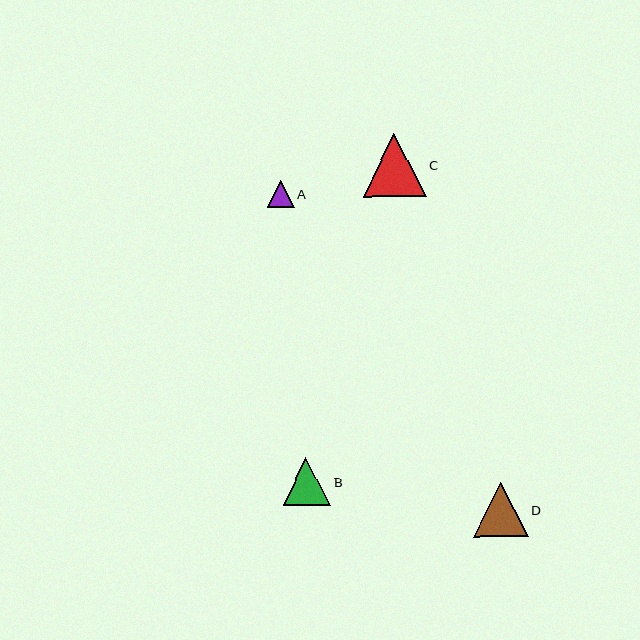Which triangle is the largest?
Triangle C is the largest with a size of approximately 63 pixels.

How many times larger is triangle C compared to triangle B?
Triangle C is approximately 1.3 times the size of triangle B.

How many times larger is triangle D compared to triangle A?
Triangle D is approximately 2.0 times the size of triangle A.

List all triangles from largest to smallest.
From largest to smallest: C, D, B, A.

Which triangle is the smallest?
Triangle A is the smallest with a size of approximately 27 pixels.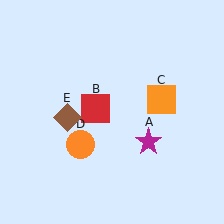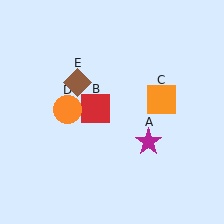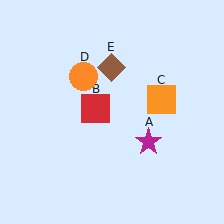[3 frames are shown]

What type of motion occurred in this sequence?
The orange circle (object D), brown diamond (object E) rotated clockwise around the center of the scene.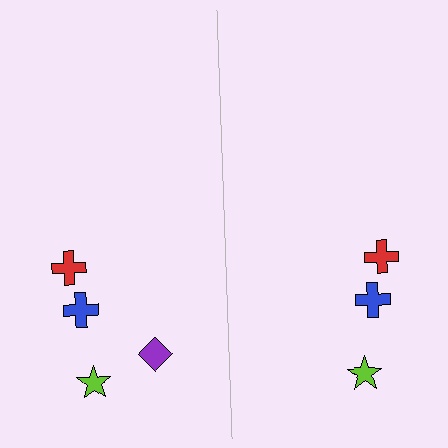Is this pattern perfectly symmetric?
No, the pattern is not perfectly symmetric. A purple diamond is missing from the right side.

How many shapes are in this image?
There are 7 shapes in this image.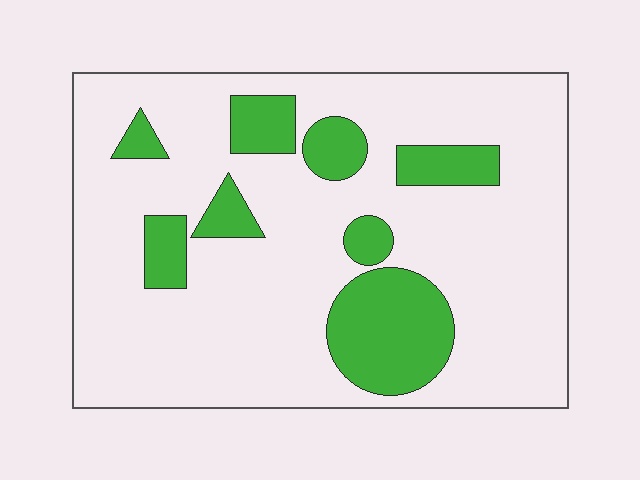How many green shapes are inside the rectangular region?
8.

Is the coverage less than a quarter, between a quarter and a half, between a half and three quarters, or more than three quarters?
Less than a quarter.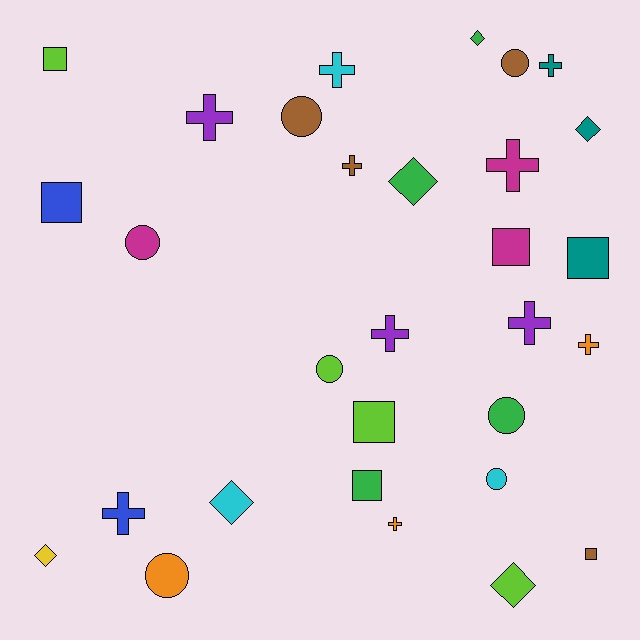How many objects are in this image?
There are 30 objects.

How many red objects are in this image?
There are no red objects.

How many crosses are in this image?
There are 10 crosses.